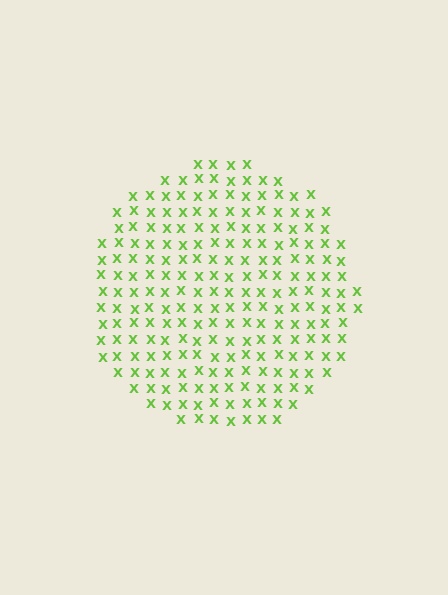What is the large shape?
The large shape is a circle.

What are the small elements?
The small elements are letter X's.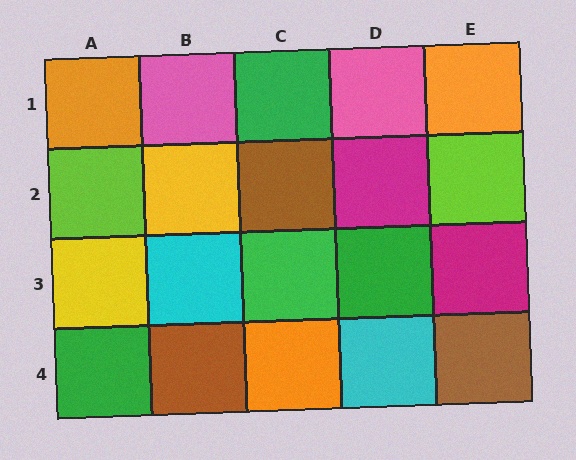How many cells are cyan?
2 cells are cyan.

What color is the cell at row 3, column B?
Cyan.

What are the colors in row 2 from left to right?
Lime, yellow, brown, magenta, lime.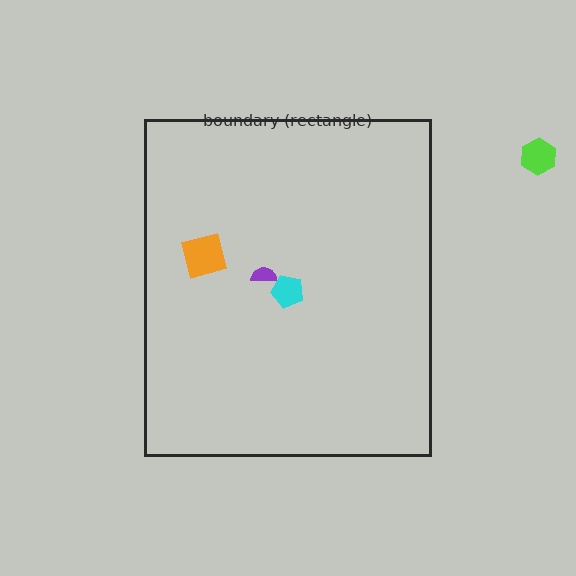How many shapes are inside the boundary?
3 inside, 1 outside.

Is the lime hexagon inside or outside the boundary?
Outside.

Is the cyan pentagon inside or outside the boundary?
Inside.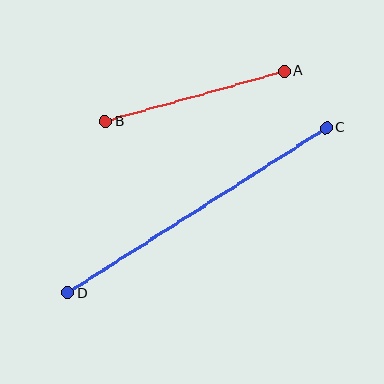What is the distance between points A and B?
The distance is approximately 186 pixels.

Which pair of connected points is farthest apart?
Points C and D are farthest apart.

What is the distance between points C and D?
The distance is approximately 307 pixels.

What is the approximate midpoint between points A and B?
The midpoint is at approximately (195, 96) pixels.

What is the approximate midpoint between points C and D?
The midpoint is at approximately (197, 210) pixels.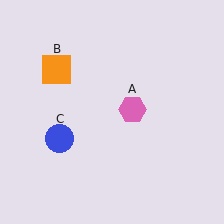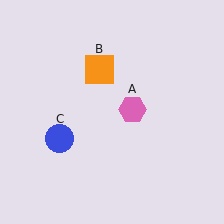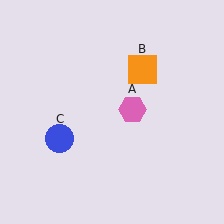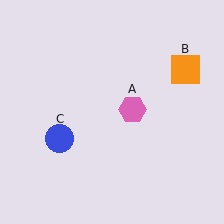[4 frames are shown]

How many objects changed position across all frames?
1 object changed position: orange square (object B).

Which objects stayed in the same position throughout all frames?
Pink hexagon (object A) and blue circle (object C) remained stationary.